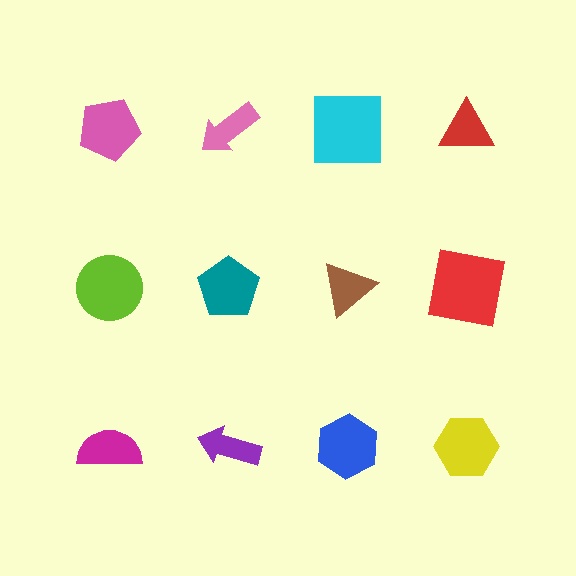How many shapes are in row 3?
4 shapes.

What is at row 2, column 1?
A lime circle.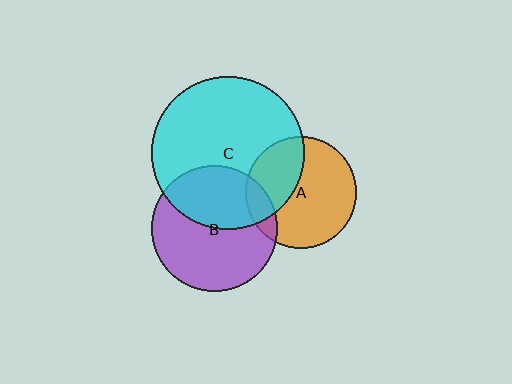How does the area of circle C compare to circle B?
Approximately 1.5 times.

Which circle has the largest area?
Circle C (cyan).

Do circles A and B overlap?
Yes.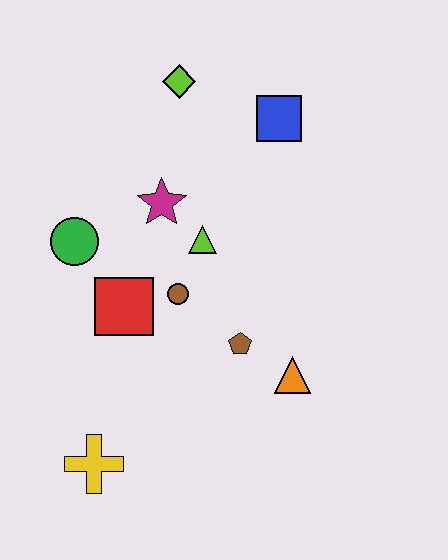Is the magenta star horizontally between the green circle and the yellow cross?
No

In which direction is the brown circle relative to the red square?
The brown circle is to the right of the red square.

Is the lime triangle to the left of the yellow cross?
No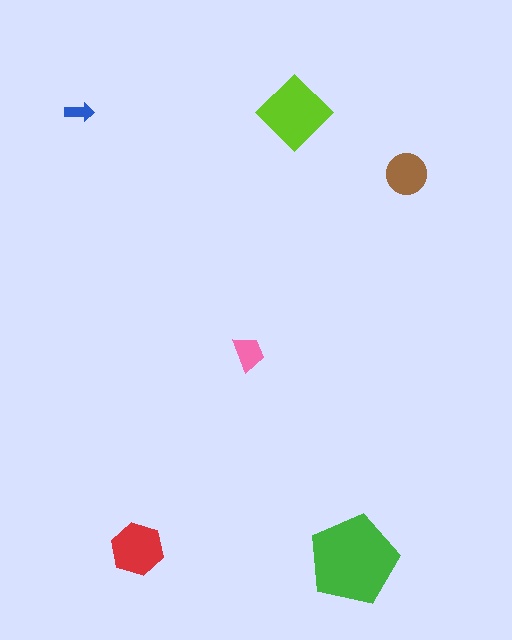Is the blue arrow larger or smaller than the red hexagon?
Smaller.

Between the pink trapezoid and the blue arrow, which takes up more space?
The pink trapezoid.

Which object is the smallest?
The blue arrow.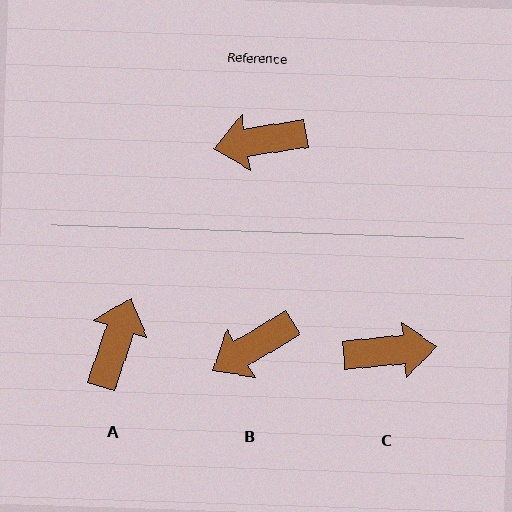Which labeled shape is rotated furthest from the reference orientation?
C, about 177 degrees away.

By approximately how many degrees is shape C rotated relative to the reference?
Approximately 177 degrees counter-clockwise.